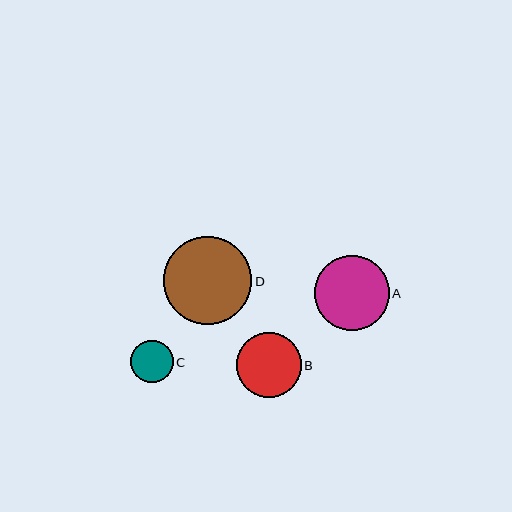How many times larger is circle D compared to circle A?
Circle D is approximately 1.2 times the size of circle A.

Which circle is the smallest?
Circle C is the smallest with a size of approximately 43 pixels.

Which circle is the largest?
Circle D is the largest with a size of approximately 88 pixels.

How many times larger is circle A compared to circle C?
Circle A is approximately 1.8 times the size of circle C.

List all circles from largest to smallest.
From largest to smallest: D, A, B, C.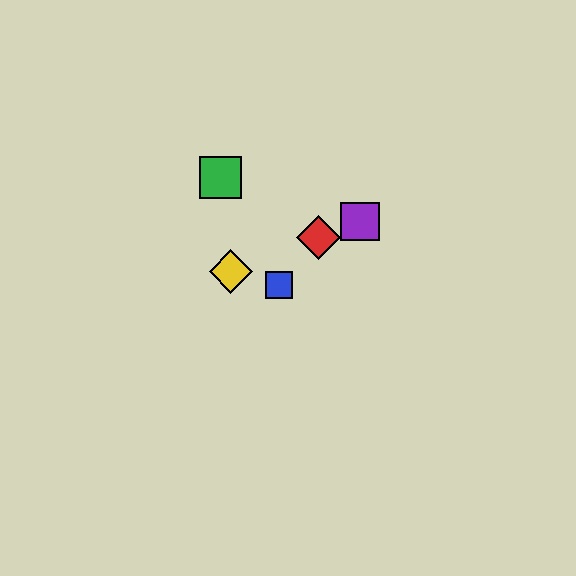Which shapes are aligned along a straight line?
The red diamond, the yellow diamond, the purple square are aligned along a straight line.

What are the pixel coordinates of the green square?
The green square is at (220, 178).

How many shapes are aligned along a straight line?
3 shapes (the red diamond, the yellow diamond, the purple square) are aligned along a straight line.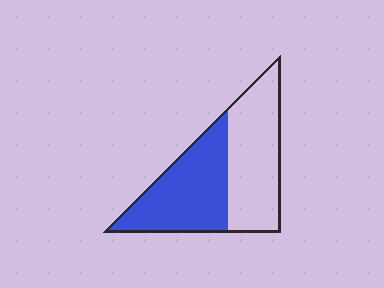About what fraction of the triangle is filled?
About one half (1/2).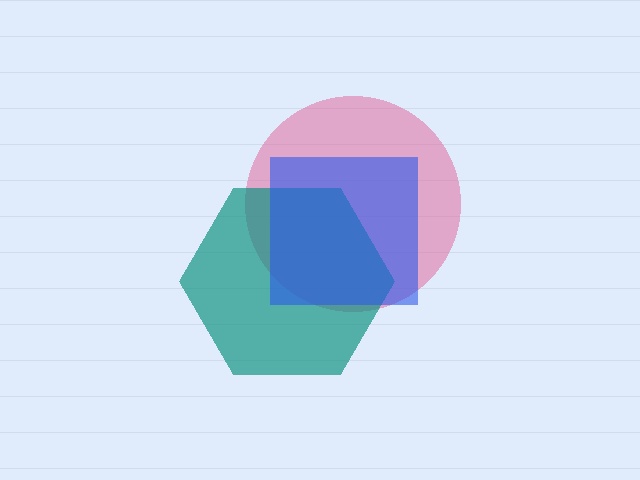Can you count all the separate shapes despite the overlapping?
Yes, there are 3 separate shapes.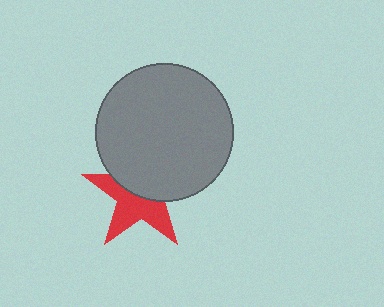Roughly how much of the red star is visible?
About half of it is visible (roughly 52%).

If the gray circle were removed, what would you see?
You would see the complete red star.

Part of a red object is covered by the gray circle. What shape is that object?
It is a star.